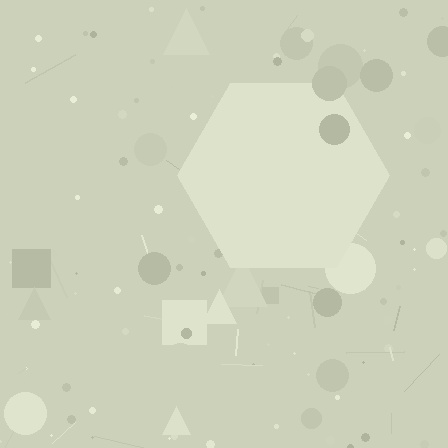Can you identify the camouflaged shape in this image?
The camouflaged shape is a hexagon.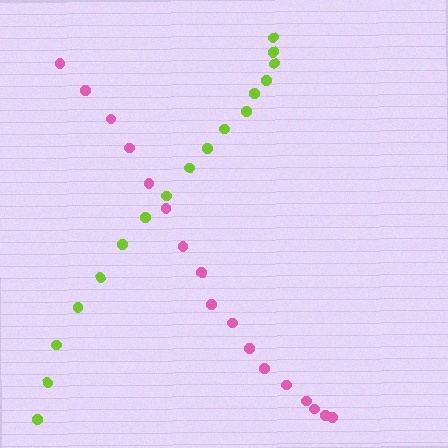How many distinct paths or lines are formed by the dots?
There are 2 distinct paths.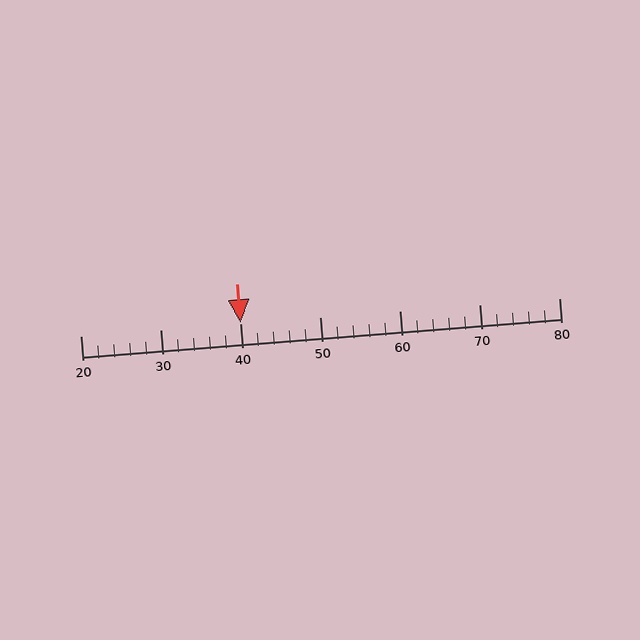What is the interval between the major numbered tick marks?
The major tick marks are spaced 10 units apart.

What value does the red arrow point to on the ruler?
The red arrow points to approximately 40.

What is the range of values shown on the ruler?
The ruler shows values from 20 to 80.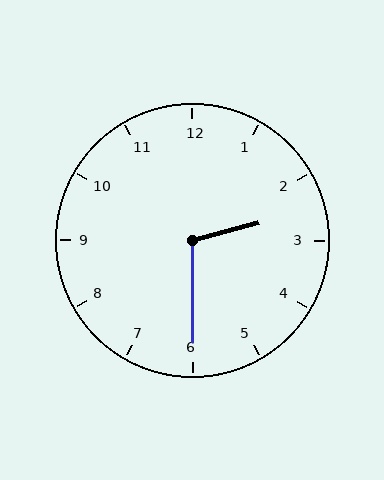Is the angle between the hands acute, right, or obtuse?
It is obtuse.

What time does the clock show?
2:30.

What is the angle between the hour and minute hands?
Approximately 105 degrees.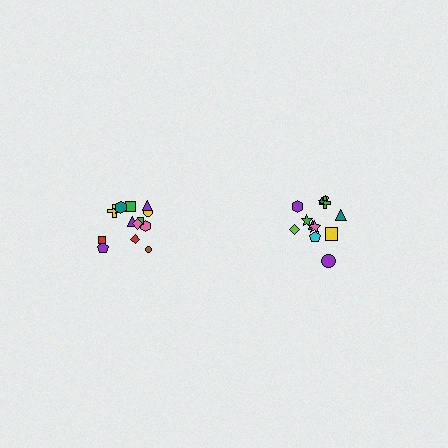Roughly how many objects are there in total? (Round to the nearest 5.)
Roughly 25 objects in total.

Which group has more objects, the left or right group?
The left group.